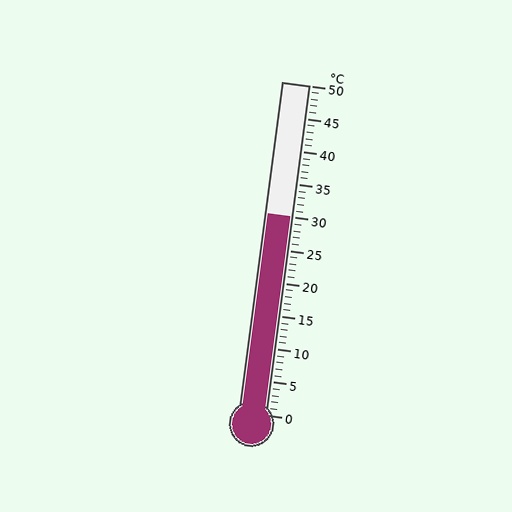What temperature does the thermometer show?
The thermometer shows approximately 30°C.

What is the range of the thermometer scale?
The thermometer scale ranges from 0°C to 50°C.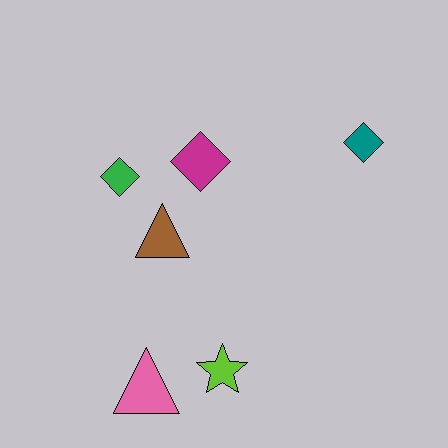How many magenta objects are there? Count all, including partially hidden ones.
There is 1 magenta object.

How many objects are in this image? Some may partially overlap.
There are 6 objects.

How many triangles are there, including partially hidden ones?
There are 2 triangles.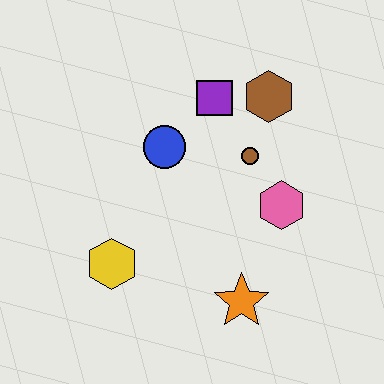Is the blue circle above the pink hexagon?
Yes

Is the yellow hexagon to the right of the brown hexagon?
No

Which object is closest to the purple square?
The brown hexagon is closest to the purple square.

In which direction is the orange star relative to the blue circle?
The orange star is below the blue circle.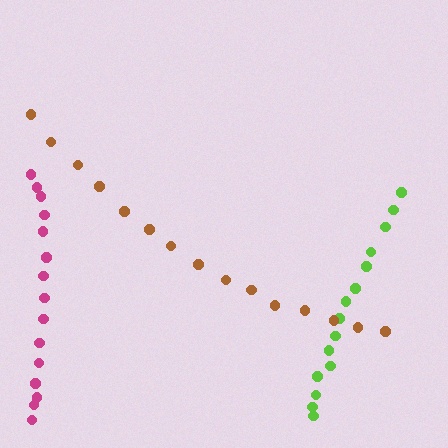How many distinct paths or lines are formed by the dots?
There are 3 distinct paths.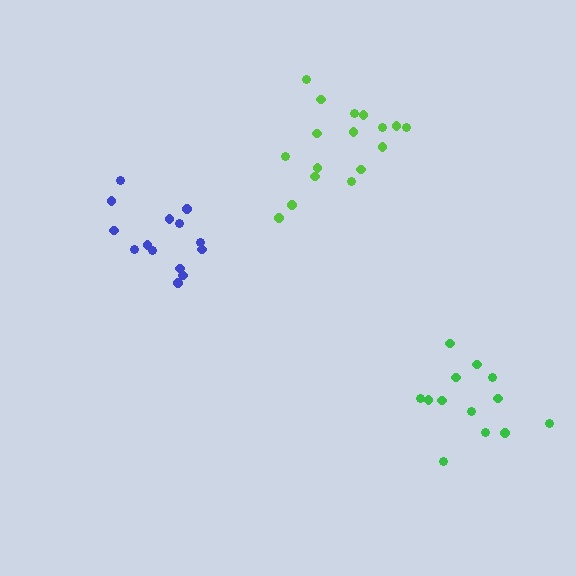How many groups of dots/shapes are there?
There are 3 groups.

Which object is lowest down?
The green cluster is bottommost.